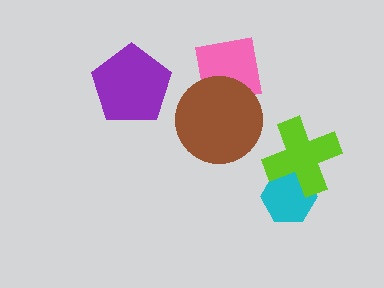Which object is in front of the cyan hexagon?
The lime cross is in front of the cyan hexagon.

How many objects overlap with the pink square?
1 object overlaps with the pink square.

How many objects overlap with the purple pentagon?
0 objects overlap with the purple pentagon.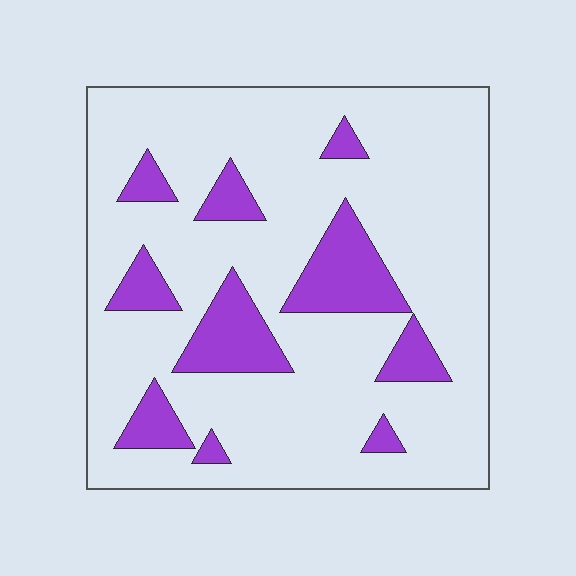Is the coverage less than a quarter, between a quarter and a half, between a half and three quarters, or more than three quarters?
Less than a quarter.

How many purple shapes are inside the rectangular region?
10.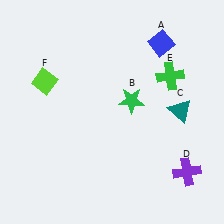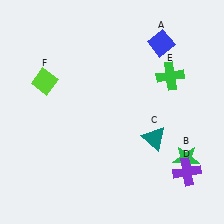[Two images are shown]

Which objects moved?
The objects that moved are: the green star (B), the teal triangle (C).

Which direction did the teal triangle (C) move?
The teal triangle (C) moved down.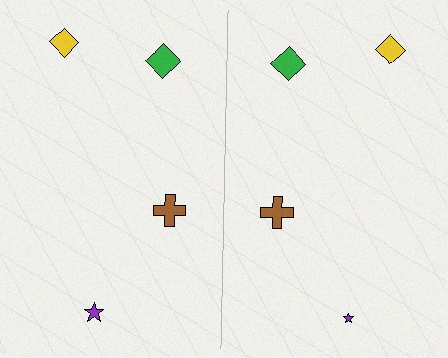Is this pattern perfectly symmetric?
No, the pattern is not perfectly symmetric. The purple star on the right side has a different size than its mirror counterpart.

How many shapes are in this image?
There are 8 shapes in this image.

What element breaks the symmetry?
The purple star on the right side has a different size than its mirror counterpart.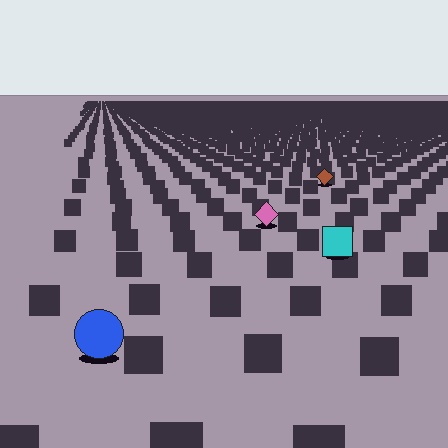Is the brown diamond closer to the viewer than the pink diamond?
No. The pink diamond is closer — you can tell from the texture gradient: the ground texture is coarser near it.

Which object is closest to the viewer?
The blue circle is closest. The texture marks near it are larger and more spread out.